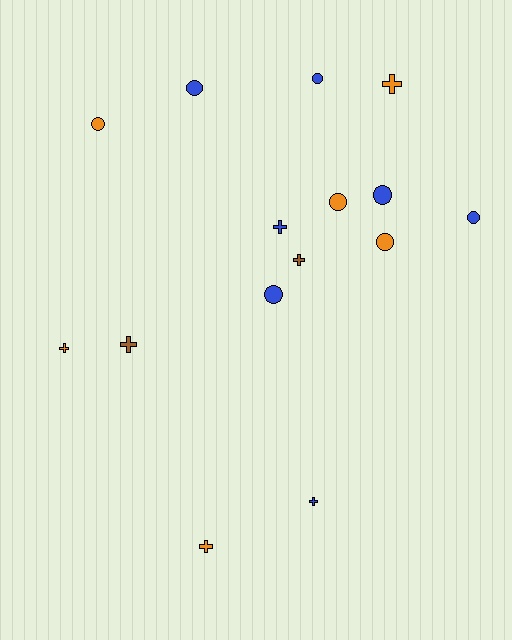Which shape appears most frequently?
Circle, with 8 objects.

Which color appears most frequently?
Blue, with 7 objects.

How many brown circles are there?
There are no brown circles.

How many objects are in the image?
There are 15 objects.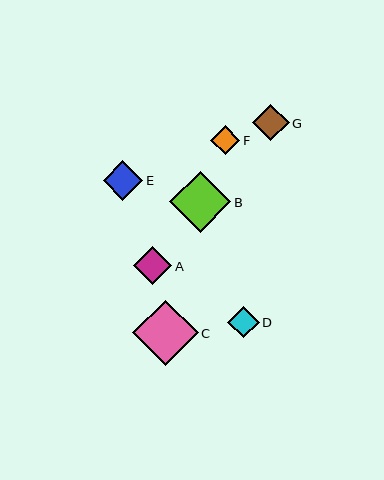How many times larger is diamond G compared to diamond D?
Diamond G is approximately 1.2 times the size of diamond D.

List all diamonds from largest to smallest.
From largest to smallest: C, B, E, A, G, D, F.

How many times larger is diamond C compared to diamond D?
Diamond C is approximately 2.1 times the size of diamond D.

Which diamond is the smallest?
Diamond F is the smallest with a size of approximately 29 pixels.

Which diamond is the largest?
Diamond C is the largest with a size of approximately 66 pixels.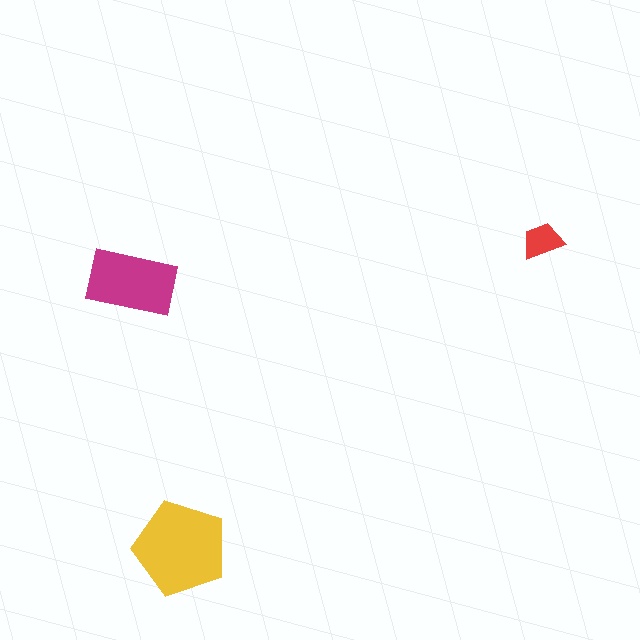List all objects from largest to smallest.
The yellow pentagon, the magenta rectangle, the red trapezoid.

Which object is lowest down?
The yellow pentagon is bottommost.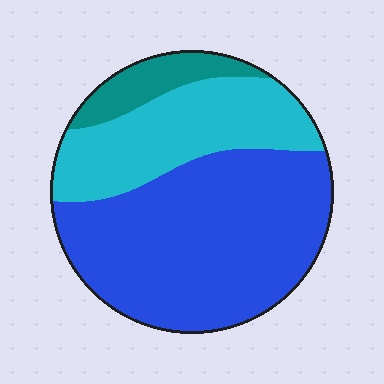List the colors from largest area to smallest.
From largest to smallest: blue, cyan, teal.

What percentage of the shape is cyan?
Cyan covers 30% of the shape.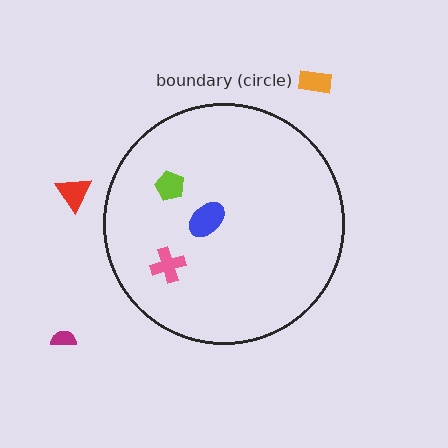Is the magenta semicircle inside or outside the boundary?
Outside.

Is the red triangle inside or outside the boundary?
Outside.